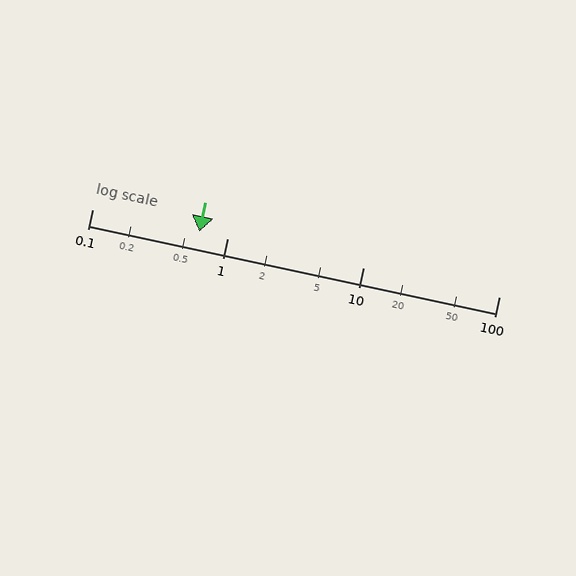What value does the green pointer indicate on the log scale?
The pointer indicates approximately 0.62.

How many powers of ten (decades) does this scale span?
The scale spans 3 decades, from 0.1 to 100.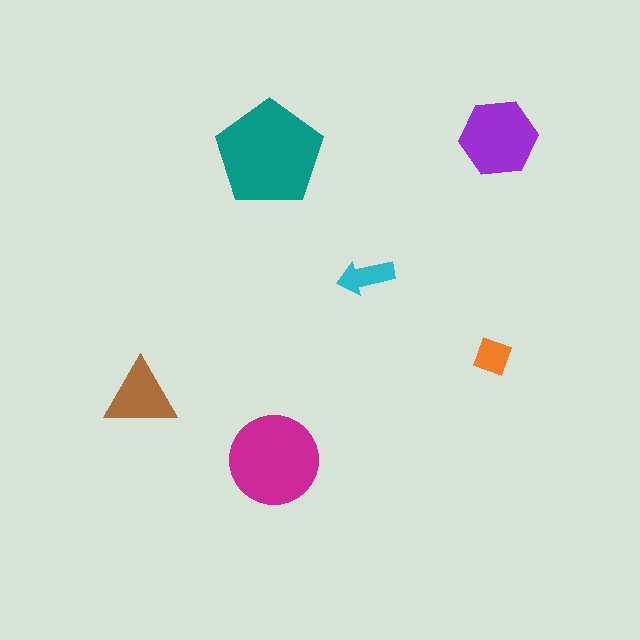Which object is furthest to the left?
The brown triangle is leftmost.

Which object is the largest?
The teal pentagon.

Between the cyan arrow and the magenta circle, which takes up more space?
The magenta circle.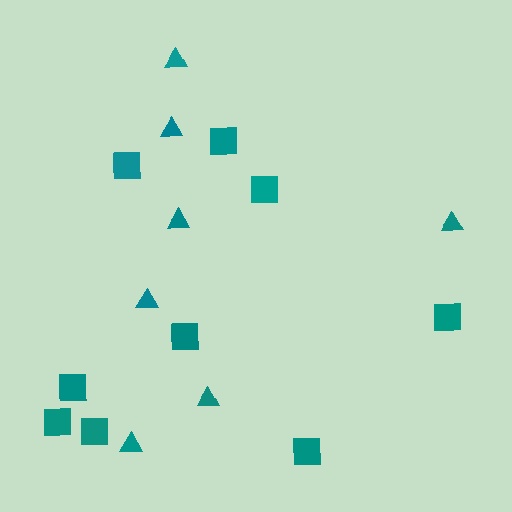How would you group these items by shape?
There are 2 groups: one group of triangles (7) and one group of squares (9).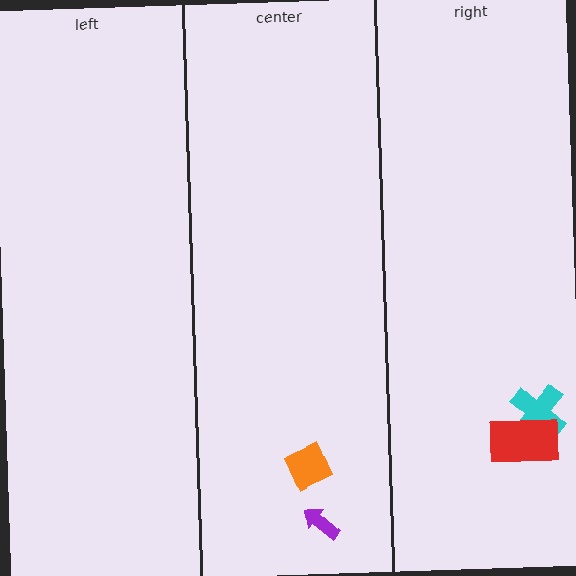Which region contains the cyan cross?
The right region.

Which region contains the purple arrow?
The center region.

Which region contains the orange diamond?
The center region.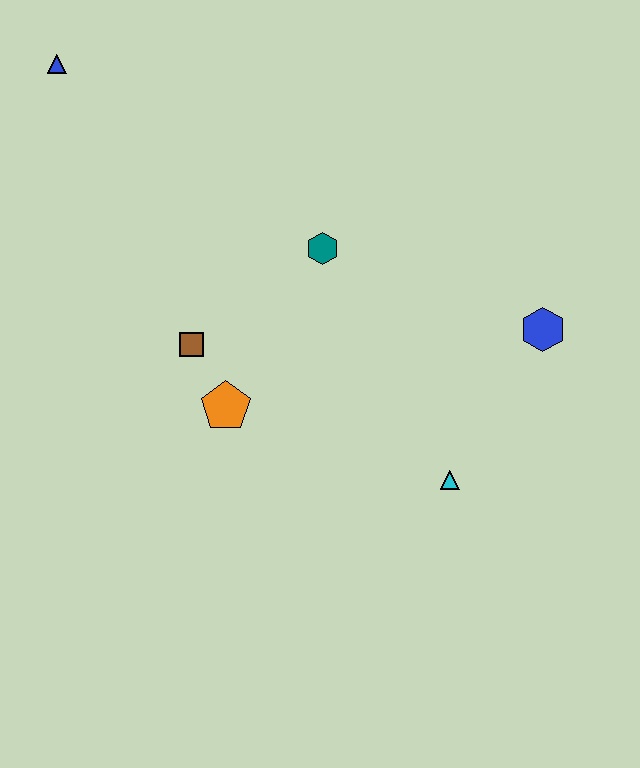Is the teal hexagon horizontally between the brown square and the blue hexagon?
Yes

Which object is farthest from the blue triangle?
The cyan triangle is farthest from the blue triangle.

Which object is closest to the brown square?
The orange pentagon is closest to the brown square.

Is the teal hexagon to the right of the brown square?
Yes